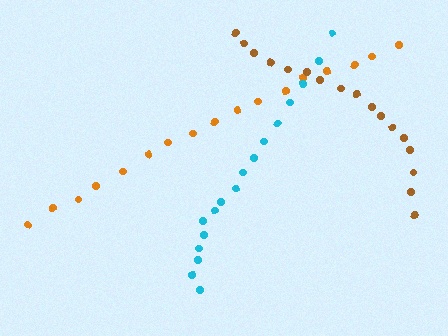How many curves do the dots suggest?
There are 3 distinct paths.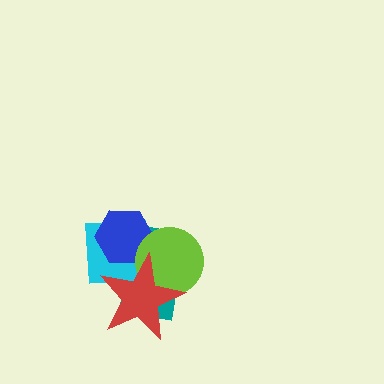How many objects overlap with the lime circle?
4 objects overlap with the lime circle.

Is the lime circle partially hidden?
Yes, it is partially covered by another shape.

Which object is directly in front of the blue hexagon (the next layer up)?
The lime circle is directly in front of the blue hexagon.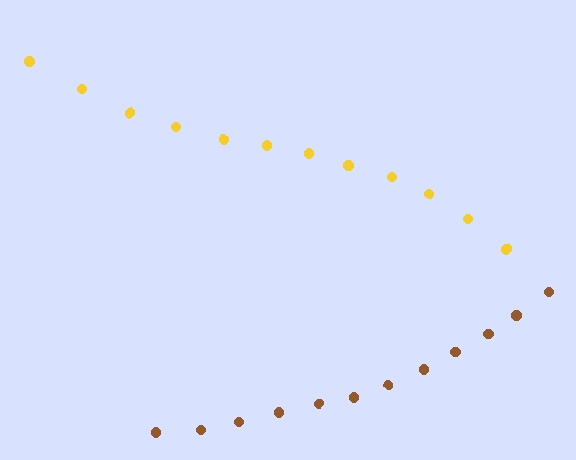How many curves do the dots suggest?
There are 2 distinct paths.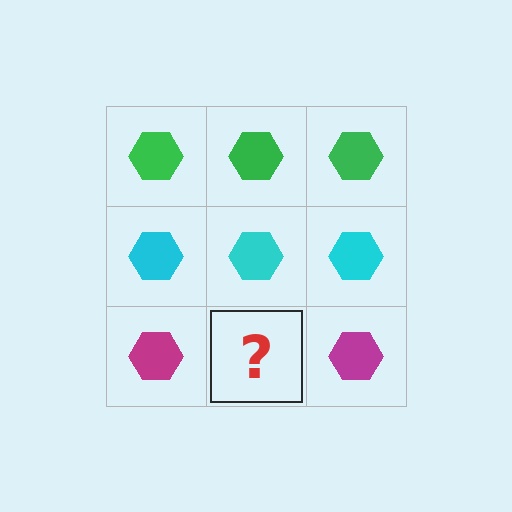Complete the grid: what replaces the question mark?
The question mark should be replaced with a magenta hexagon.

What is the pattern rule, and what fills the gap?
The rule is that each row has a consistent color. The gap should be filled with a magenta hexagon.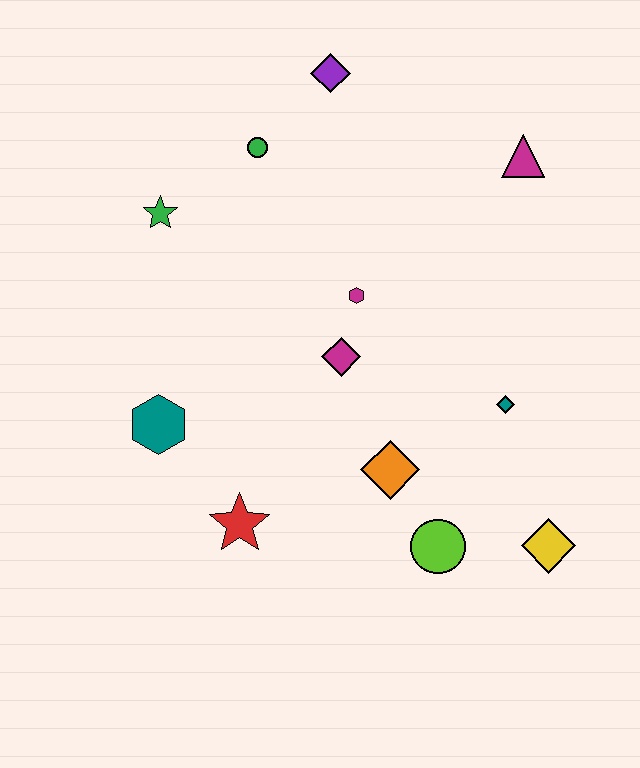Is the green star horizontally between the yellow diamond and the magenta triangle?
No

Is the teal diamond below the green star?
Yes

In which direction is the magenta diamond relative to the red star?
The magenta diamond is above the red star.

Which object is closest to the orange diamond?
The lime circle is closest to the orange diamond.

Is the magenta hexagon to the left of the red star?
No